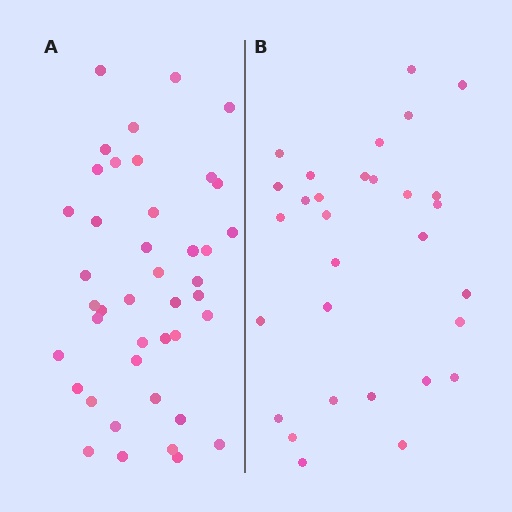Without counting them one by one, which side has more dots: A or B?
Region A (the left region) has more dots.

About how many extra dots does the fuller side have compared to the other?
Region A has roughly 12 or so more dots than region B.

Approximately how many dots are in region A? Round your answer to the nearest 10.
About 40 dots. (The exact count is 42, which rounds to 40.)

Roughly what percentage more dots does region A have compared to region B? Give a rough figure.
About 40% more.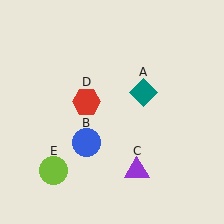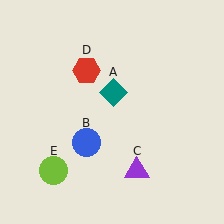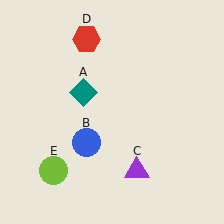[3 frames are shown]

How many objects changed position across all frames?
2 objects changed position: teal diamond (object A), red hexagon (object D).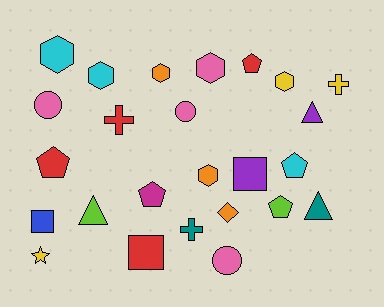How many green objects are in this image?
There are no green objects.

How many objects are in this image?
There are 25 objects.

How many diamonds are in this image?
There is 1 diamond.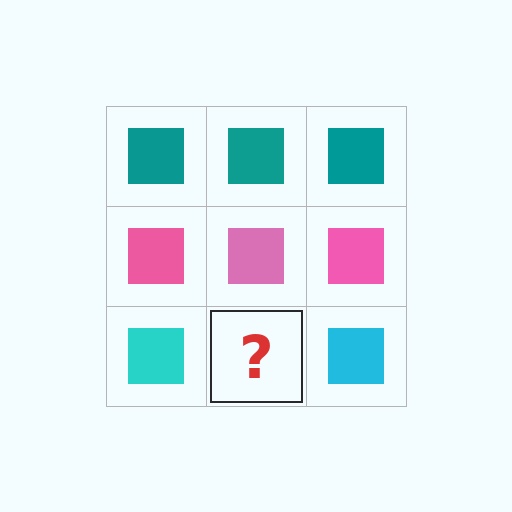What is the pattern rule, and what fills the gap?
The rule is that each row has a consistent color. The gap should be filled with a cyan square.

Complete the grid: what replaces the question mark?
The question mark should be replaced with a cyan square.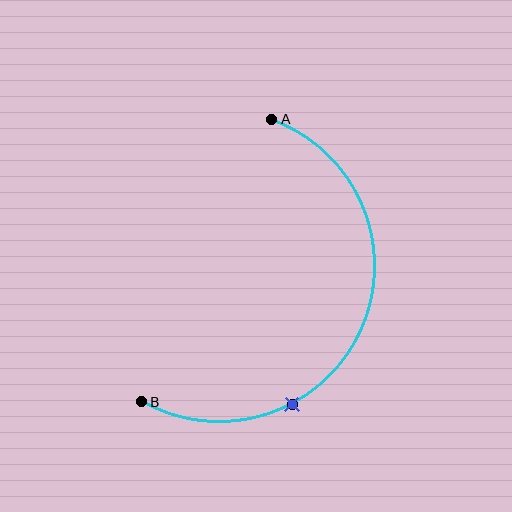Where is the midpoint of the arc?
The arc midpoint is the point on the curve farthest from the straight line joining A and B. It sits to the right of that line.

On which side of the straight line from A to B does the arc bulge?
The arc bulges to the right of the straight line connecting A and B.